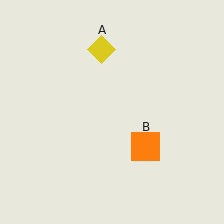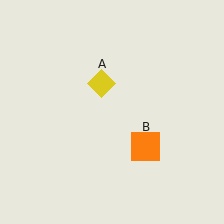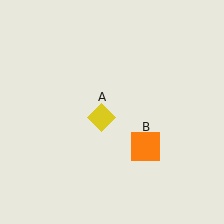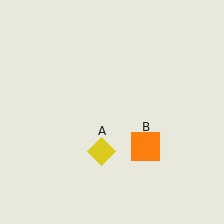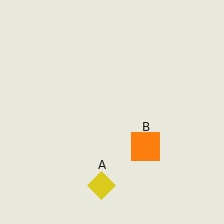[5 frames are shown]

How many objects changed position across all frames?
1 object changed position: yellow diamond (object A).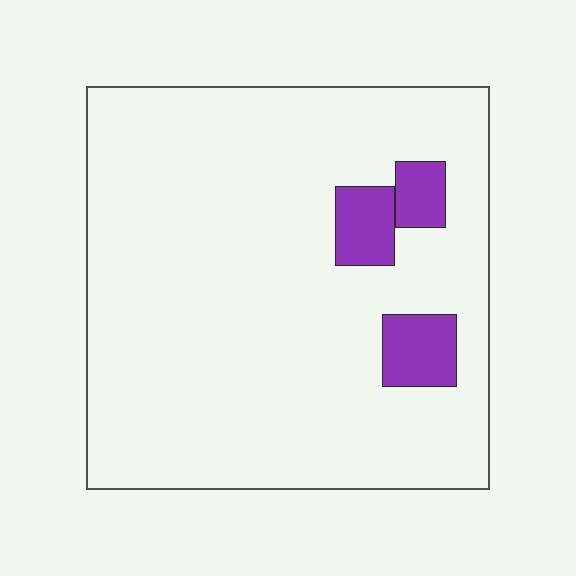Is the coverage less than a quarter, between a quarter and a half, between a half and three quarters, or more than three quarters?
Less than a quarter.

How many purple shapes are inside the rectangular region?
3.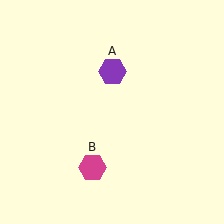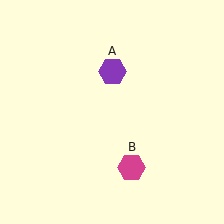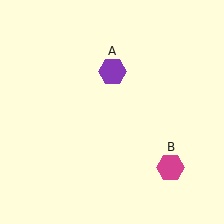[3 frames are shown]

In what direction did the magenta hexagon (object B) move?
The magenta hexagon (object B) moved right.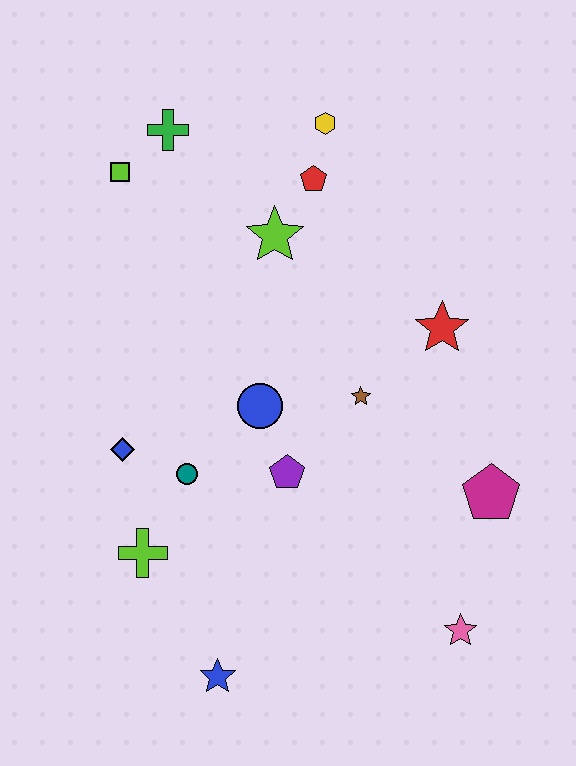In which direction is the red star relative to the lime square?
The red star is to the right of the lime square.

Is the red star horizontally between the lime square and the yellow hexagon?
No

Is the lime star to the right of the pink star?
No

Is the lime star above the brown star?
Yes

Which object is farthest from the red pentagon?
The blue star is farthest from the red pentagon.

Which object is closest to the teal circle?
The blue diamond is closest to the teal circle.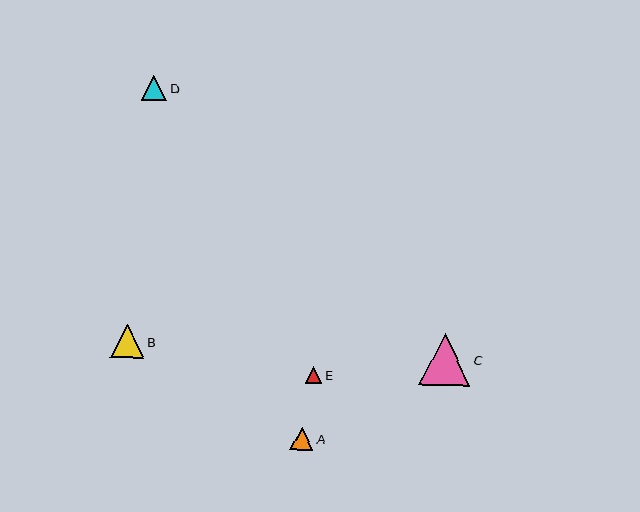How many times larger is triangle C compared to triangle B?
Triangle C is approximately 1.5 times the size of triangle B.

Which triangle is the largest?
Triangle C is the largest with a size of approximately 52 pixels.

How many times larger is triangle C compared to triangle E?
Triangle C is approximately 3.1 times the size of triangle E.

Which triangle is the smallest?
Triangle E is the smallest with a size of approximately 17 pixels.